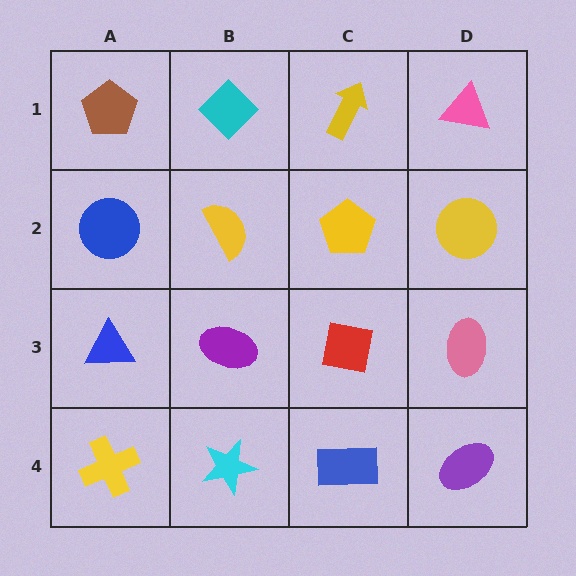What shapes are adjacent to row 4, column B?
A purple ellipse (row 3, column B), a yellow cross (row 4, column A), a blue rectangle (row 4, column C).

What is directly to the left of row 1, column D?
A yellow arrow.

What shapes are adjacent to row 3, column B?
A yellow semicircle (row 2, column B), a cyan star (row 4, column B), a blue triangle (row 3, column A), a red square (row 3, column C).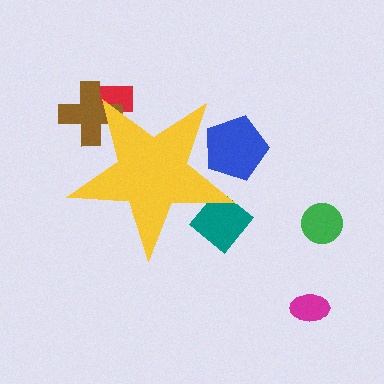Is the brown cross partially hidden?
Yes, the brown cross is partially hidden behind the yellow star.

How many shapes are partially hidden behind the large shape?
4 shapes are partially hidden.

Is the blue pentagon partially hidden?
Yes, the blue pentagon is partially hidden behind the yellow star.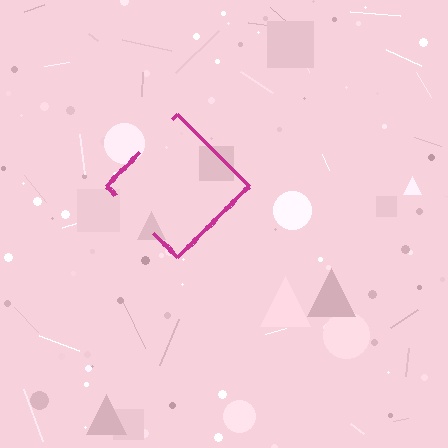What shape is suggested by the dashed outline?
The dashed outline suggests a diamond.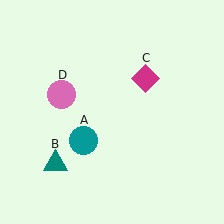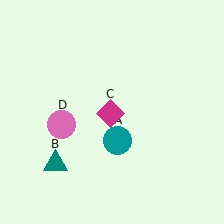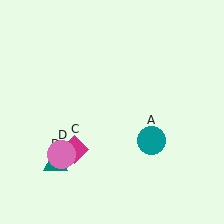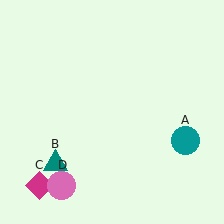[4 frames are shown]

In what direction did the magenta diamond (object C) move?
The magenta diamond (object C) moved down and to the left.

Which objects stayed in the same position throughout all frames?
Teal triangle (object B) remained stationary.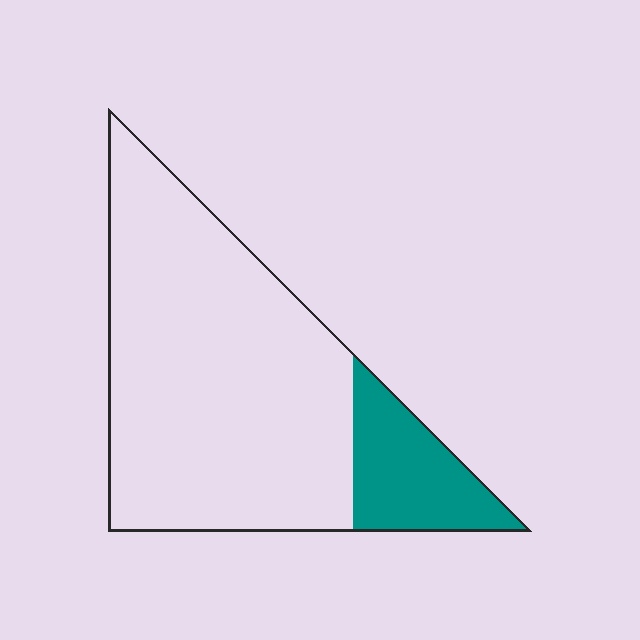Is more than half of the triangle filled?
No.